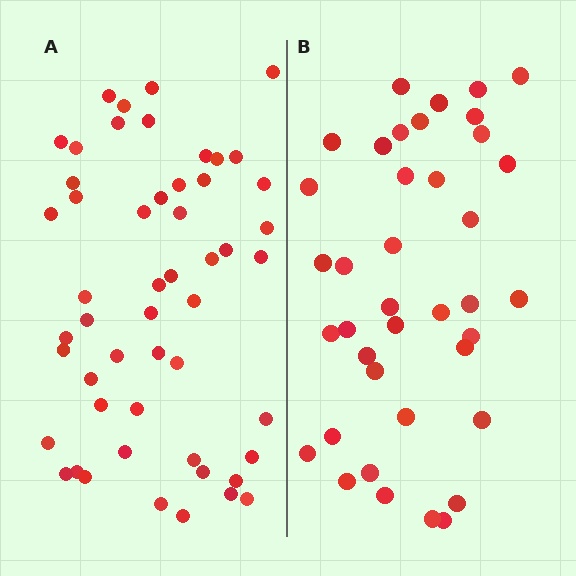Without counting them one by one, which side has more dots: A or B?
Region A (the left region) has more dots.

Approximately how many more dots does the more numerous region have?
Region A has approximately 15 more dots than region B.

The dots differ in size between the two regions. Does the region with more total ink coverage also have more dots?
No. Region B has more total ink coverage because its dots are larger, but region A actually contains more individual dots. Total area can be misleading — the number of items is what matters here.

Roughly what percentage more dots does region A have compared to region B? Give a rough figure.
About 35% more.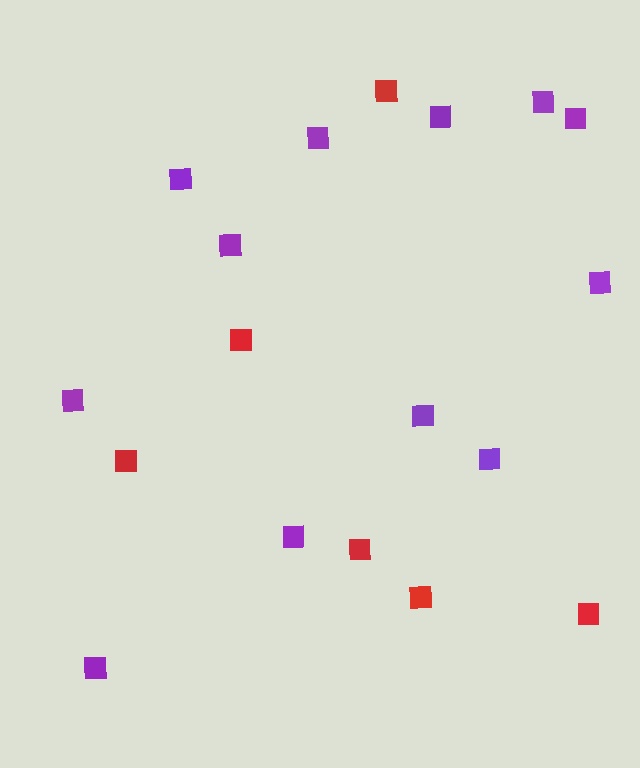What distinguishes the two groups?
There are 2 groups: one group of purple squares (12) and one group of red squares (6).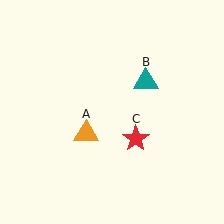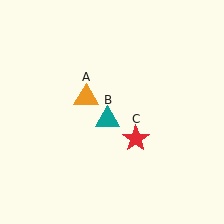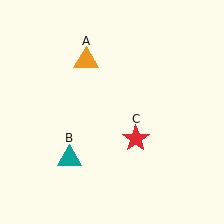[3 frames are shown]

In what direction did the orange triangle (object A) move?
The orange triangle (object A) moved up.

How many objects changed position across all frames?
2 objects changed position: orange triangle (object A), teal triangle (object B).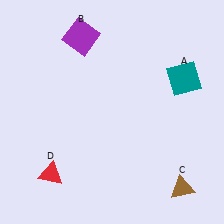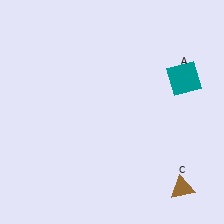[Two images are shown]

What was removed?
The purple square (B), the red triangle (D) were removed in Image 2.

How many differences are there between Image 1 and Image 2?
There are 2 differences between the two images.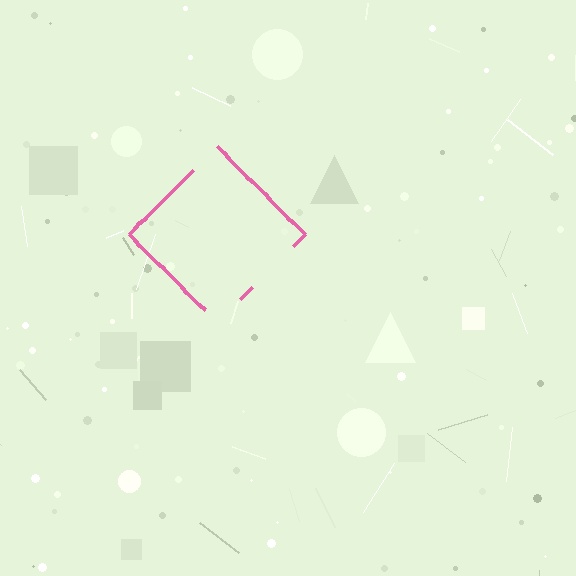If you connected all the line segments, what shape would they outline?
They would outline a diamond.